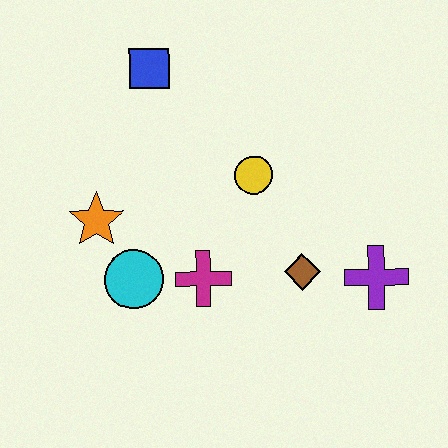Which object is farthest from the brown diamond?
The blue square is farthest from the brown diamond.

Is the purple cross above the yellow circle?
No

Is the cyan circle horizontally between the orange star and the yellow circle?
Yes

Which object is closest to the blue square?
The yellow circle is closest to the blue square.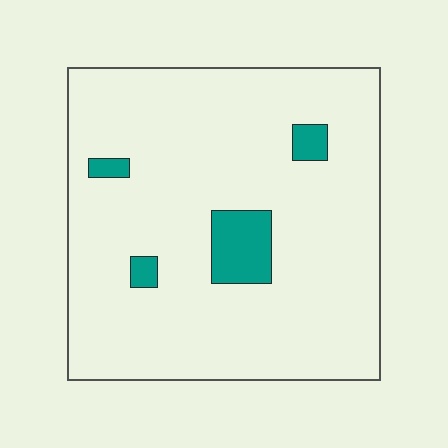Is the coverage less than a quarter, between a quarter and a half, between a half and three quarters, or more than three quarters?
Less than a quarter.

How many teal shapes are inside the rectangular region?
4.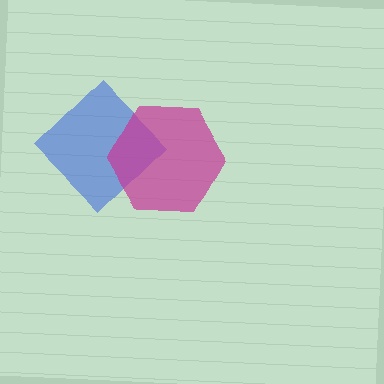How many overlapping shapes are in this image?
There are 2 overlapping shapes in the image.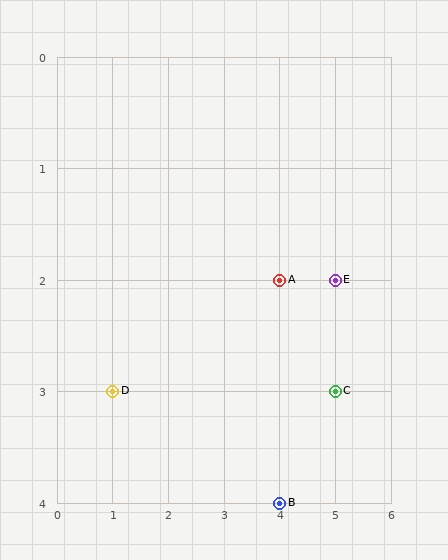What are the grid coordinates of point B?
Point B is at grid coordinates (4, 4).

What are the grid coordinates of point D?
Point D is at grid coordinates (1, 3).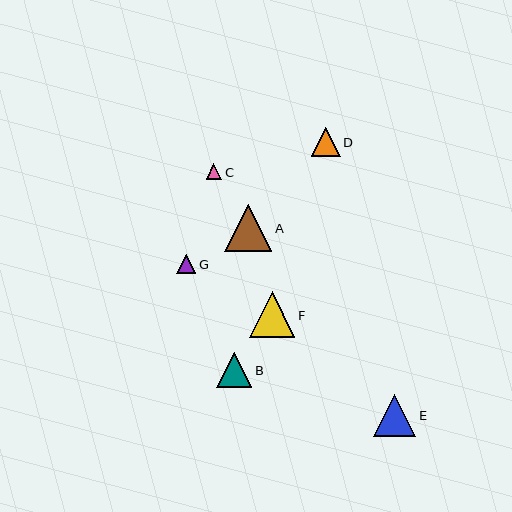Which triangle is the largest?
Triangle A is the largest with a size of approximately 47 pixels.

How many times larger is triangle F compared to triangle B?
Triangle F is approximately 1.3 times the size of triangle B.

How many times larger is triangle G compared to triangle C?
Triangle G is approximately 1.2 times the size of triangle C.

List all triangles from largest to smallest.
From largest to smallest: A, F, E, B, D, G, C.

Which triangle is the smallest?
Triangle C is the smallest with a size of approximately 16 pixels.